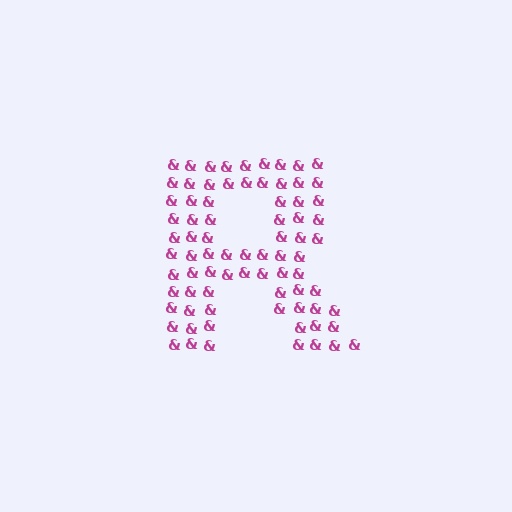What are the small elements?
The small elements are ampersands.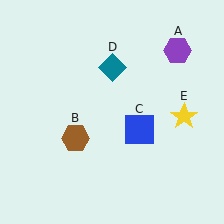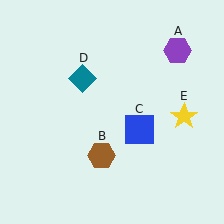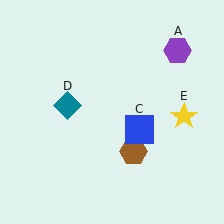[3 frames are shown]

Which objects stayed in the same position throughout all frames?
Purple hexagon (object A) and blue square (object C) and yellow star (object E) remained stationary.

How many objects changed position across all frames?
2 objects changed position: brown hexagon (object B), teal diamond (object D).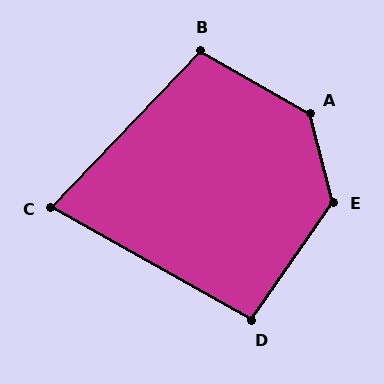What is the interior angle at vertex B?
Approximately 104 degrees (obtuse).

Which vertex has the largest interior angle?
A, at approximately 135 degrees.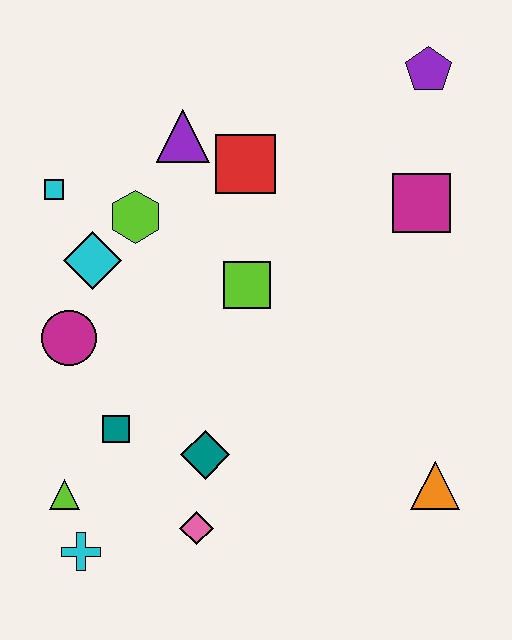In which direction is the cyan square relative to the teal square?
The cyan square is above the teal square.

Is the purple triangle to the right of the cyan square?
Yes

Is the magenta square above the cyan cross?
Yes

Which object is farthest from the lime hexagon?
The orange triangle is farthest from the lime hexagon.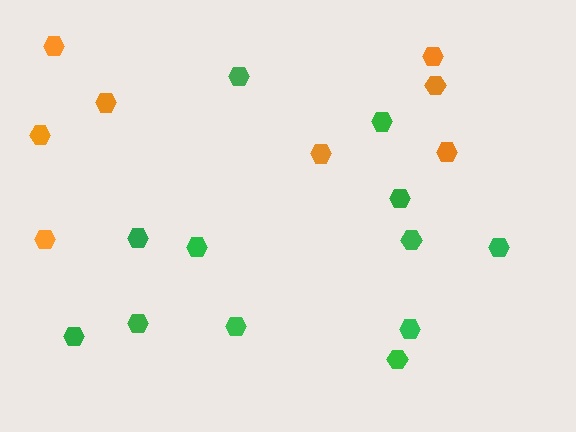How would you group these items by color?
There are 2 groups: one group of green hexagons (12) and one group of orange hexagons (8).